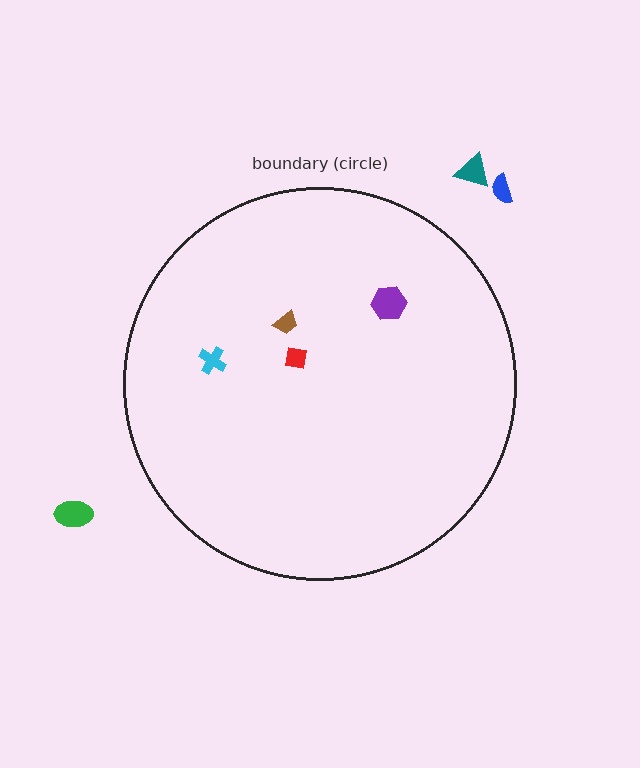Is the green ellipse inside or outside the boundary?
Outside.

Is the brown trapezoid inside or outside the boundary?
Inside.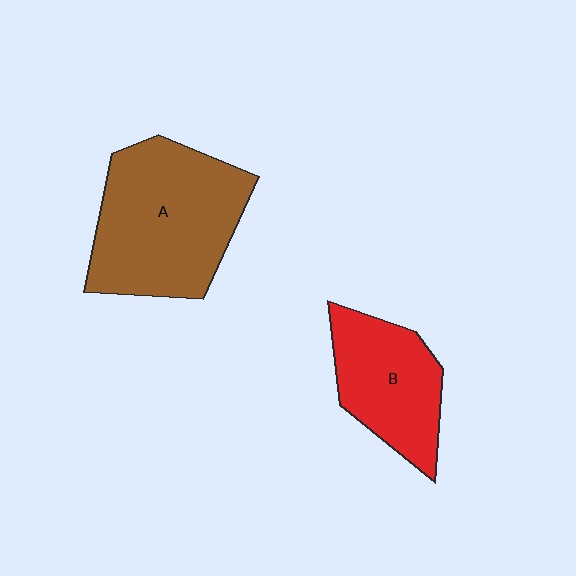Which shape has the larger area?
Shape A (brown).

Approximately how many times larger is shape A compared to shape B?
Approximately 1.6 times.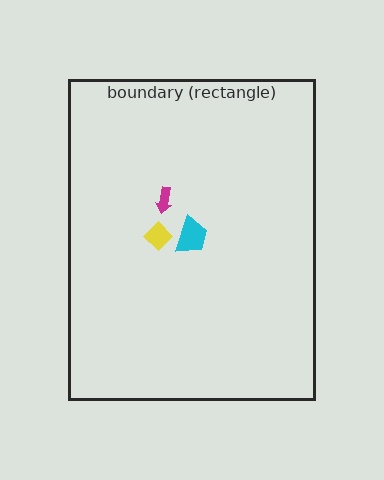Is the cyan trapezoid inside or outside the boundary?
Inside.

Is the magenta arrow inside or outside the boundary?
Inside.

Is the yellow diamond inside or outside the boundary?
Inside.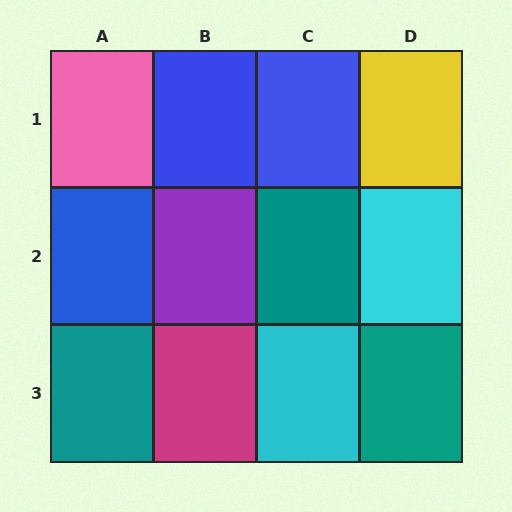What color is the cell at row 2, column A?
Blue.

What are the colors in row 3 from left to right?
Teal, magenta, cyan, teal.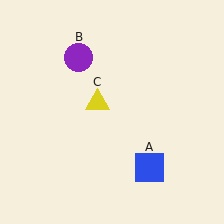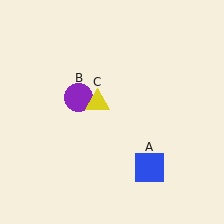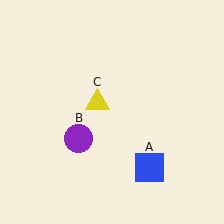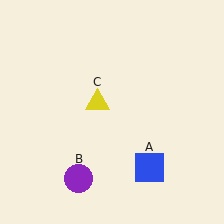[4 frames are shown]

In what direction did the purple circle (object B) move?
The purple circle (object B) moved down.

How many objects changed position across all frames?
1 object changed position: purple circle (object B).